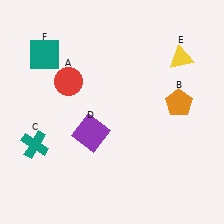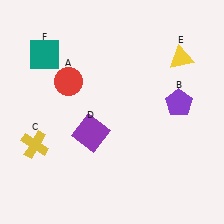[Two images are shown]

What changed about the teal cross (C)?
In Image 1, C is teal. In Image 2, it changed to yellow.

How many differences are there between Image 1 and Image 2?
There are 2 differences between the two images.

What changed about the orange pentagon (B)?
In Image 1, B is orange. In Image 2, it changed to purple.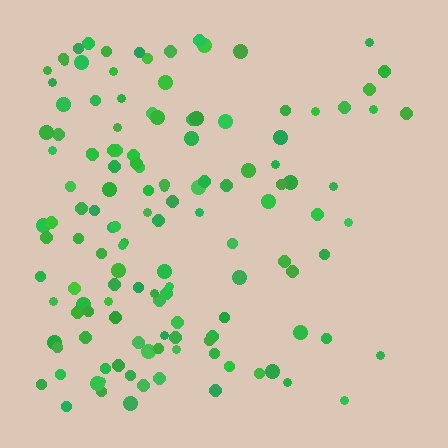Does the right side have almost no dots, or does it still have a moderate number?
Still a moderate number, just noticeably fewer than the left.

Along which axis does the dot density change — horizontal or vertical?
Horizontal.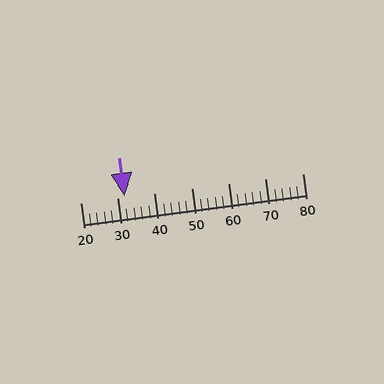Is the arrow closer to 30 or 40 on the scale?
The arrow is closer to 30.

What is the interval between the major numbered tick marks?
The major tick marks are spaced 10 units apart.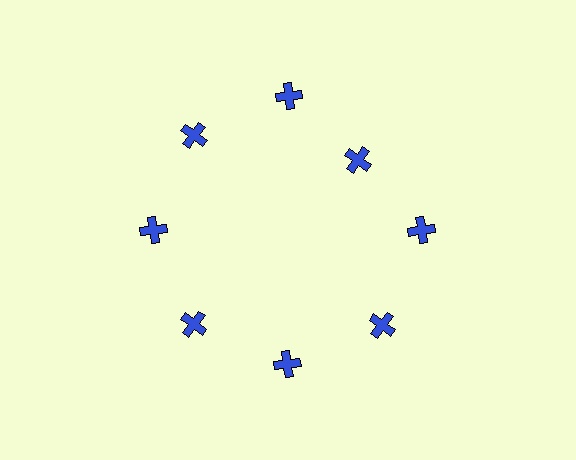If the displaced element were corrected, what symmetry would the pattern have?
It would have 8-fold rotational symmetry — the pattern would map onto itself every 45 degrees.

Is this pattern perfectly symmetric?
No. The 8 blue crosses are arranged in a ring, but one element near the 2 o'clock position is pulled inward toward the center, breaking the 8-fold rotational symmetry.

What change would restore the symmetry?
The symmetry would be restored by moving it outward, back onto the ring so that all 8 crosses sit at equal angles and equal distance from the center.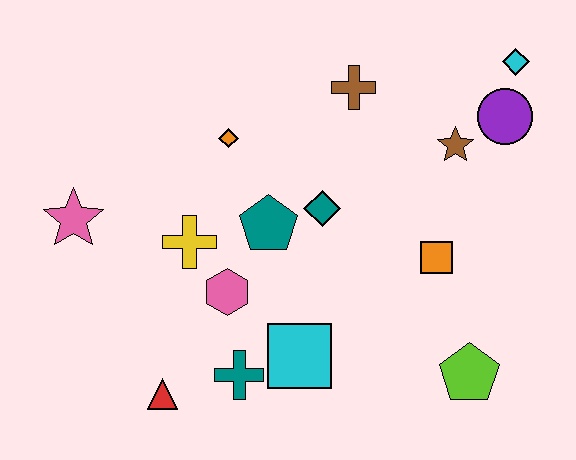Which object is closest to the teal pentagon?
The teal diamond is closest to the teal pentagon.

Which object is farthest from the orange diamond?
The lime pentagon is farthest from the orange diamond.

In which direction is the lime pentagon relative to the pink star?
The lime pentagon is to the right of the pink star.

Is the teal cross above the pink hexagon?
No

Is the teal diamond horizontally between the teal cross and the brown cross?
Yes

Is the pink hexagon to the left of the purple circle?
Yes